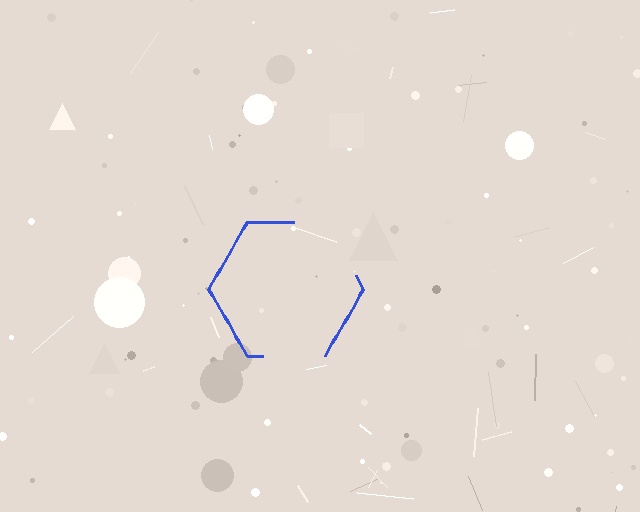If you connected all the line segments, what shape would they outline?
They would outline a hexagon.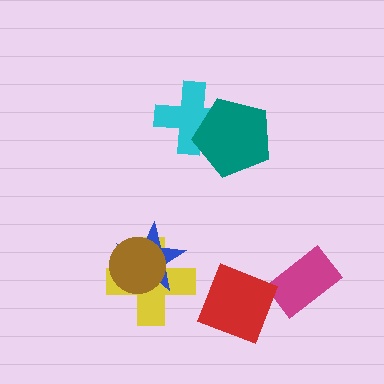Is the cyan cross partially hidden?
Yes, it is partially covered by another shape.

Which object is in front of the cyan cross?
The teal pentagon is in front of the cyan cross.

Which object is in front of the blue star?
The brown circle is in front of the blue star.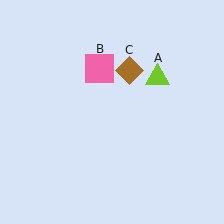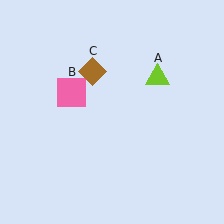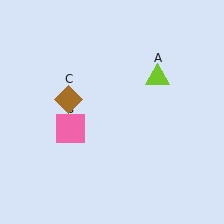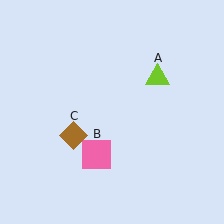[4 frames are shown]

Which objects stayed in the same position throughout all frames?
Lime triangle (object A) remained stationary.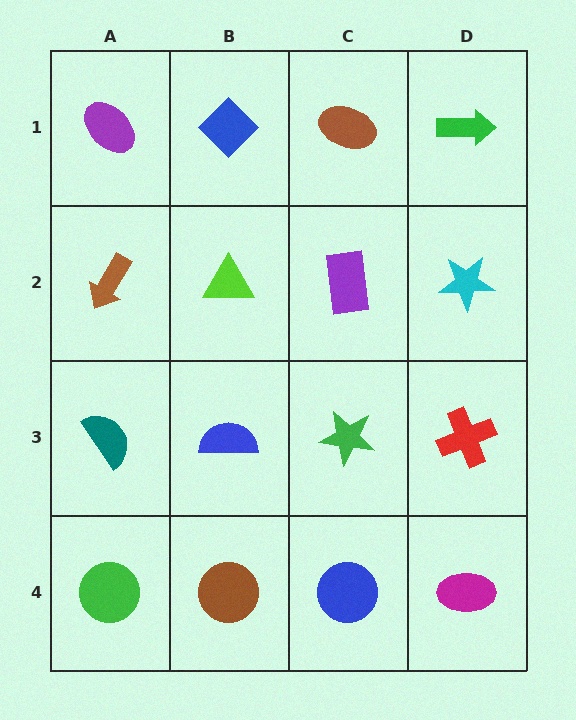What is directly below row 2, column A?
A teal semicircle.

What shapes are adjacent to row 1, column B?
A lime triangle (row 2, column B), a purple ellipse (row 1, column A), a brown ellipse (row 1, column C).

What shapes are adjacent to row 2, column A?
A purple ellipse (row 1, column A), a teal semicircle (row 3, column A), a lime triangle (row 2, column B).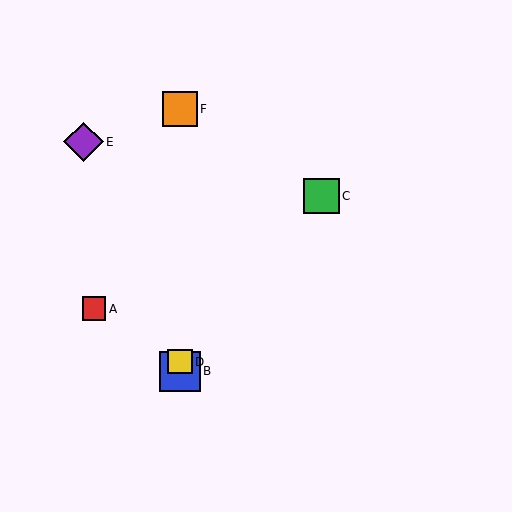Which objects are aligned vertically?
Objects B, D, F are aligned vertically.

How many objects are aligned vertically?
3 objects (B, D, F) are aligned vertically.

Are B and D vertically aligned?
Yes, both are at x≈180.